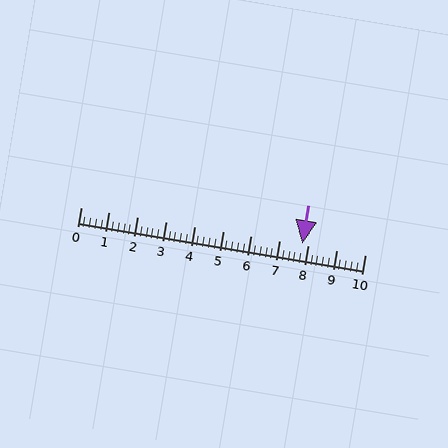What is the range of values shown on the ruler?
The ruler shows values from 0 to 10.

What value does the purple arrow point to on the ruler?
The purple arrow points to approximately 7.8.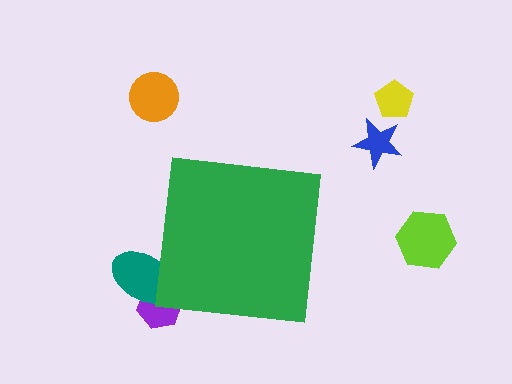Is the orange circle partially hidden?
No, the orange circle is fully visible.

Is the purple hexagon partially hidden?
Yes, the purple hexagon is partially hidden behind the green square.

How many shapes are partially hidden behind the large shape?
2 shapes are partially hidden.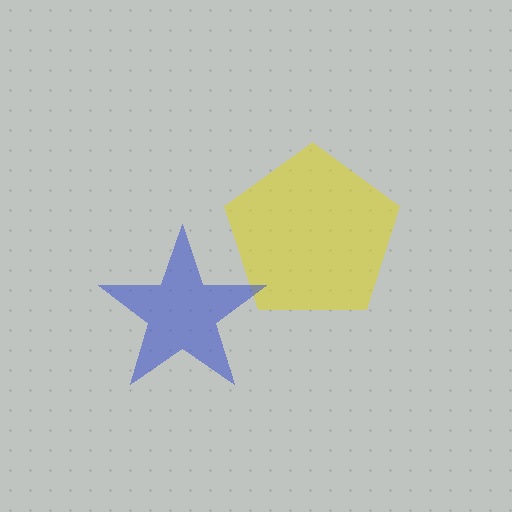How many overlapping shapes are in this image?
There are 2 overlapping shapes in the image.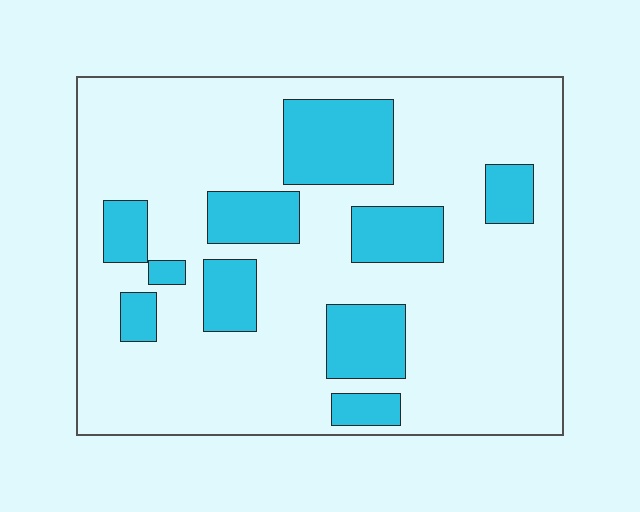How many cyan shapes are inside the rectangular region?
10.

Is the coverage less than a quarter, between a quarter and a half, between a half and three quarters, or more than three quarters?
Less than a quarter.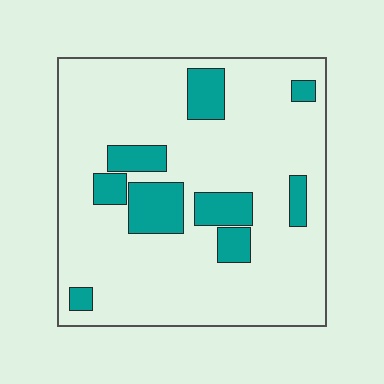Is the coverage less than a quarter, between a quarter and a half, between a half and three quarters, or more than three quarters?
Less than a quarter.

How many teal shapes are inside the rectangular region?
9.